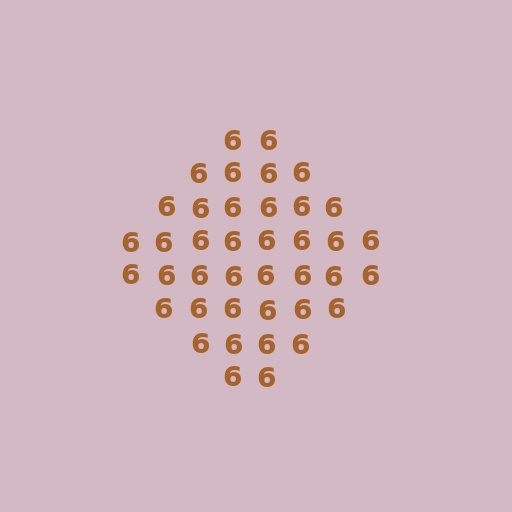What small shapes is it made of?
It is made of small digit 6's.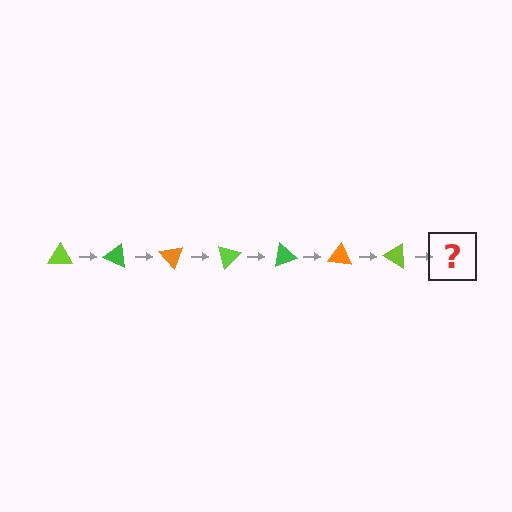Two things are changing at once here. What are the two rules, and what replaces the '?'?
The two rules are that it rotates 25 degrees each step and the color cycles through lime, green, and orange. The '?' should be a green triangle, rotated 175 degrees from the start.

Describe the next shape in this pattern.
It should be a green triangle, rotated 175 degrees from the start.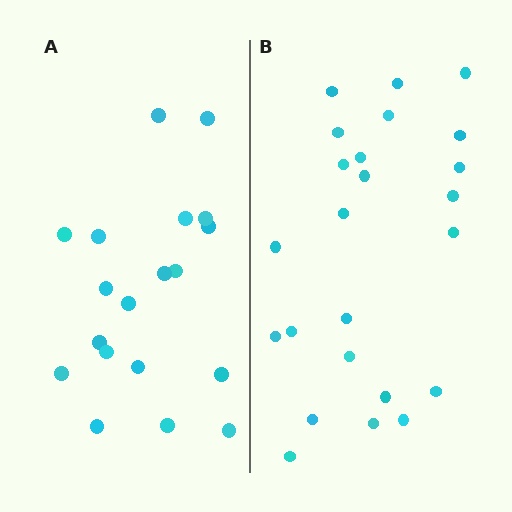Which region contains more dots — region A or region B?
Region B (the right region) has more dots.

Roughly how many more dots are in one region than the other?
Region B has about 5 more dots than region A.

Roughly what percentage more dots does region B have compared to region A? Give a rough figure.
About 25% more.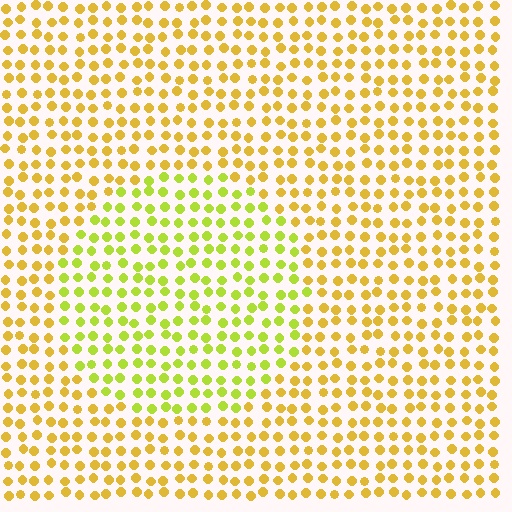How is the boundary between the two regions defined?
The boundary is defined purely by a slight shift in hue (about 32 degrees). Spacing, size, and orientation are identical on both sides.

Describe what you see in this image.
The image is filled with small yellow elements in a uniform arrangement. A circle-shaped region is visible where the elements are tinted to a slightly different hue, forming a subtle color boundary.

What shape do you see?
I see a circle.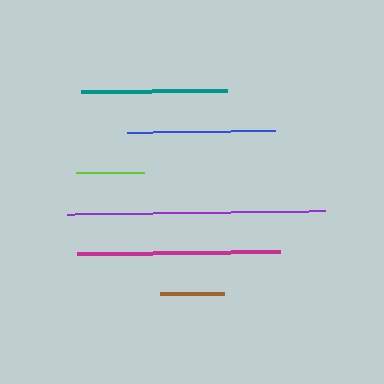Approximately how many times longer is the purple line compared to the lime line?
The purple line is approximately 3.8 times the length of the lime line.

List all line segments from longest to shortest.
From longest to shortest: purple, magenta, blue, teal, lime, brown.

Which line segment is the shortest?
The brown line is the shortest at approximately 64 pixels.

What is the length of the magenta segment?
The magenta segment is approximately 203 pixels long.